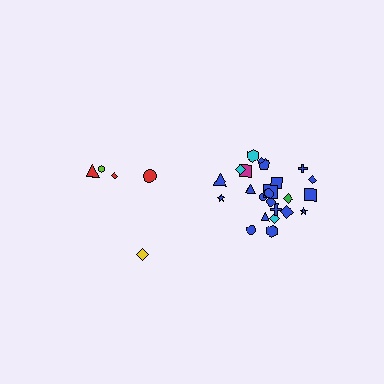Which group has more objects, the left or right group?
The right group.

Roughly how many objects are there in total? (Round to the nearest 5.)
Roughly 30 objects in total.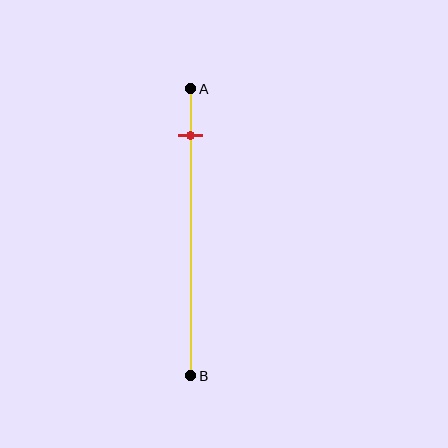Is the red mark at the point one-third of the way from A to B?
No, the mark is at about 15% from A, not at the 33% one-third point.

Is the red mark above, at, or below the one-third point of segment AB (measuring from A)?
The red mark is above the one-third point of segment AB.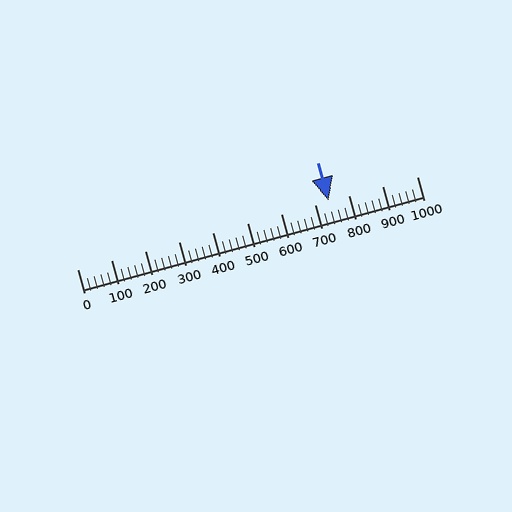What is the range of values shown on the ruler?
The ruler shows values from 0 to 1000.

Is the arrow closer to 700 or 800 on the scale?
The arrow is closer to 700.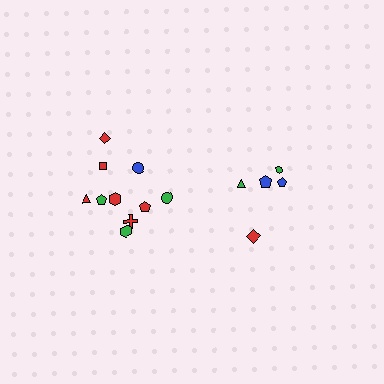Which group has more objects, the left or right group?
The left group.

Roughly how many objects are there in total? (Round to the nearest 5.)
Roughly 15 objects in total.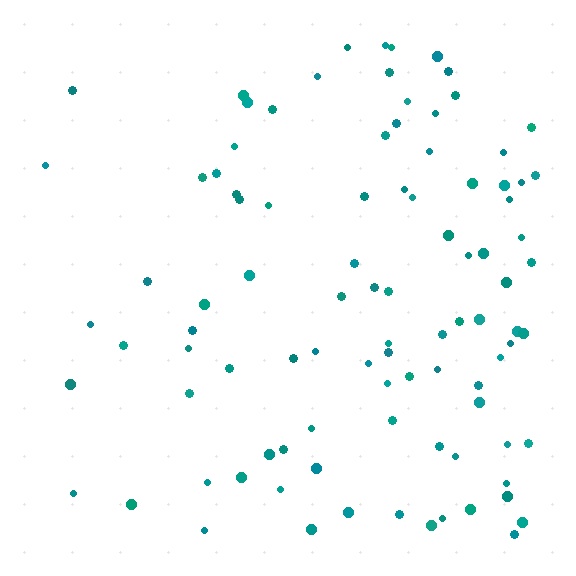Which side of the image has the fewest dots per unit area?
The left.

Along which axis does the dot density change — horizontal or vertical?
Horizontal.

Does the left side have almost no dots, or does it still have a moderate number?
Still a moderate number, just noticeably fewer than the right.